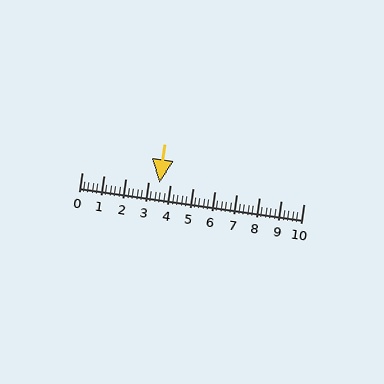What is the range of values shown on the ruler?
The ruler shows values from 0 to 10.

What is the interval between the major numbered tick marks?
The major tick marks are spaced 1 units apart.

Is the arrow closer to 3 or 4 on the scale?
The arrow is closer to 4.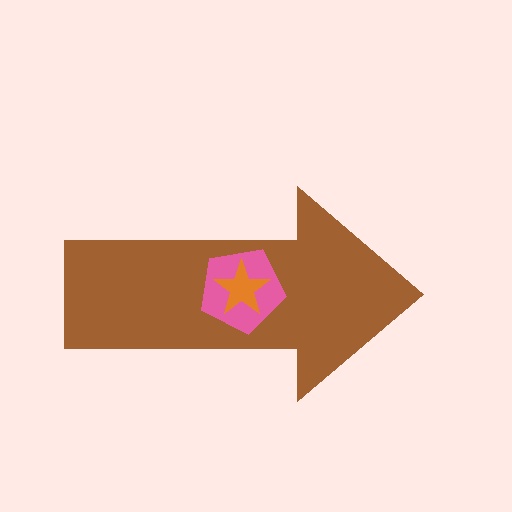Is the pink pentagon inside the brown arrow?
Yes.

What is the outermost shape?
The brown arrow.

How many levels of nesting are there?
3.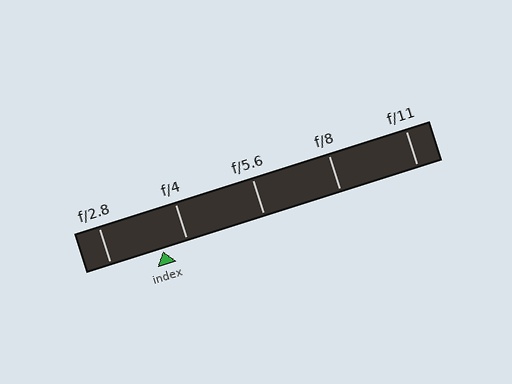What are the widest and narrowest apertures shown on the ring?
The widest aperture shown is f/2.8 and the narrowest is f/11.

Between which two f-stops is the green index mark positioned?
The index mark is between f/2.8 and f/4.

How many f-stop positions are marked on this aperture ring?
There are 5 f-stop positions marked.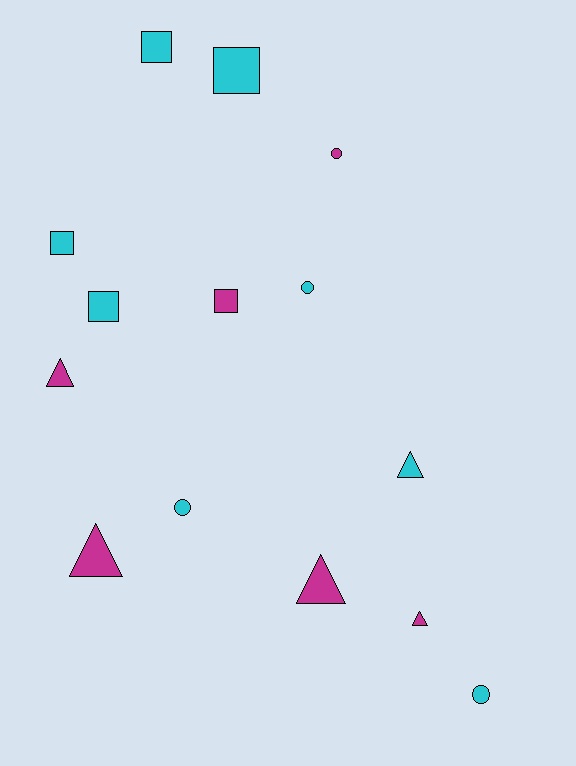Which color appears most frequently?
Cyan, with 8 objects.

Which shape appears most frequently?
Square, with 5 objects.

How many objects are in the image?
There are 14 objects.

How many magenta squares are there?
There is 1 magenta square.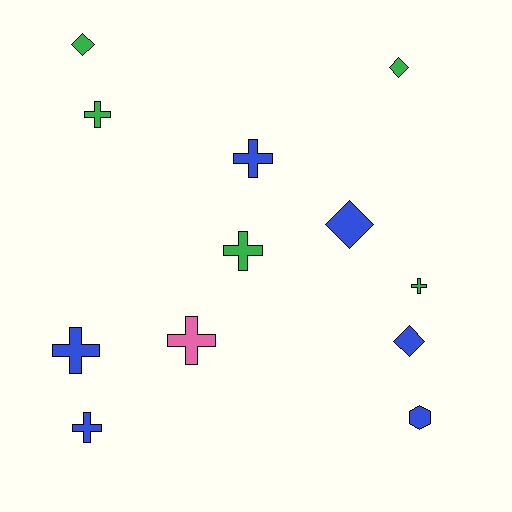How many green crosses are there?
There are 3 green crosses.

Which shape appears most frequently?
Cross, with 7 objects.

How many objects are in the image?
There are 12 objects.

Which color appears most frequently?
Blue, with 6 objects.